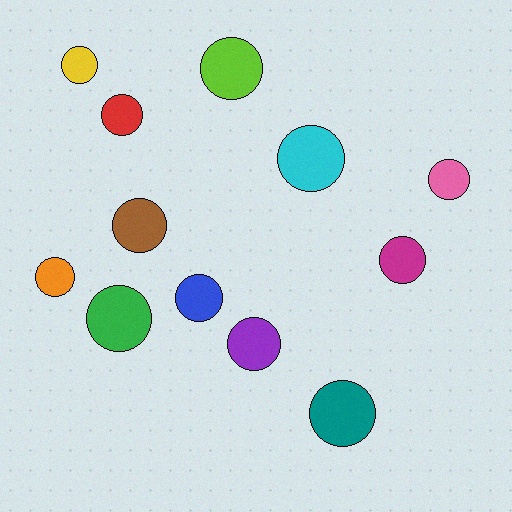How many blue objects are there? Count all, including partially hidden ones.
There is 1 blue object.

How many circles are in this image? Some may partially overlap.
There are 12 circles.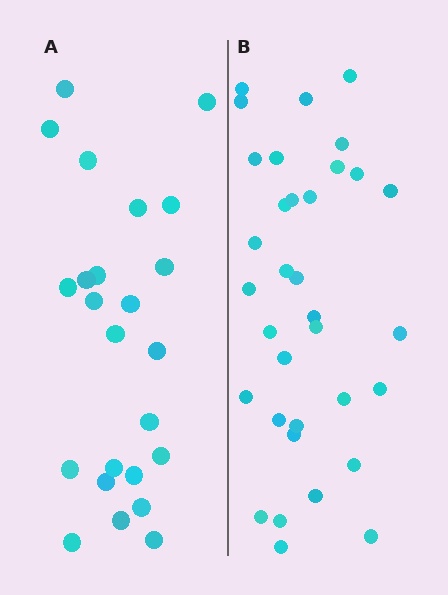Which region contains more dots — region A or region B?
Region B (the right region) has more dots.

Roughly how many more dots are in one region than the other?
Region B has roughly 10 or so more dots than region A.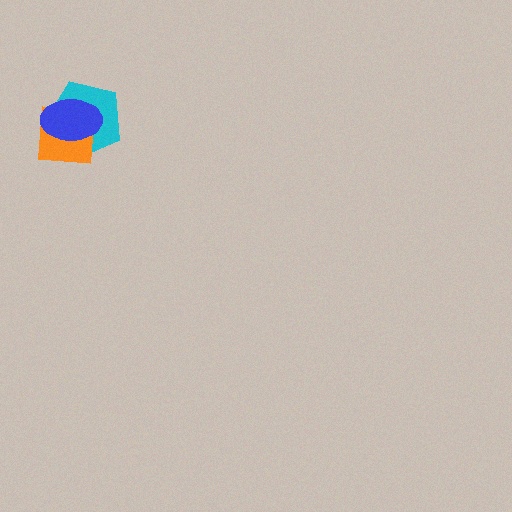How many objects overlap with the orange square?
2 objects overlap with the orange square.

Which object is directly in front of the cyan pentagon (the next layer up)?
The orange square is directly in front of the cyan pentagon.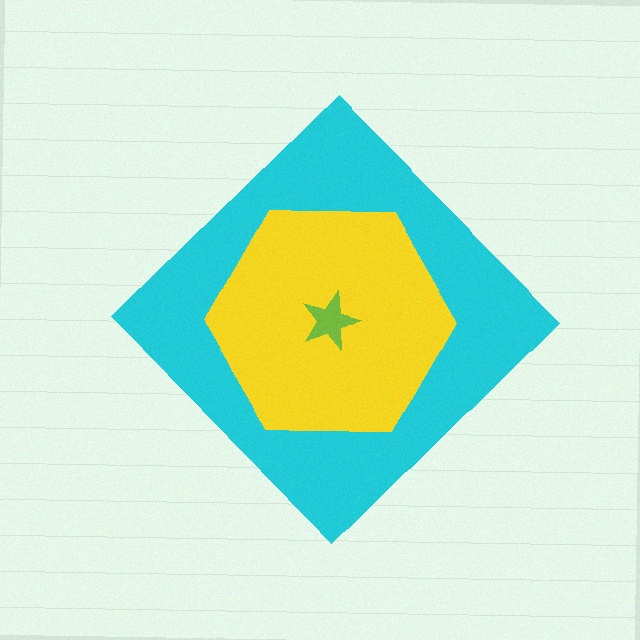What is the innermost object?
The lime star.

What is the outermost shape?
The cyan diamond.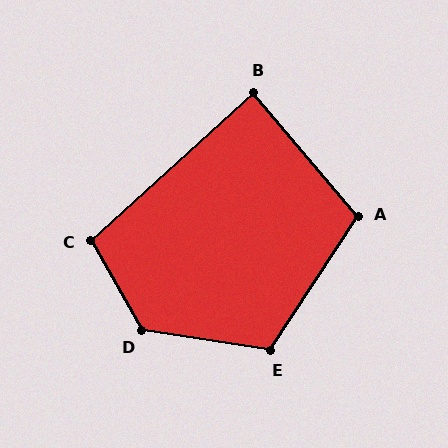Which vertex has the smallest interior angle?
B, at approximately 88 degrees.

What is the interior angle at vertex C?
Approximately 103 degrees (obtuse).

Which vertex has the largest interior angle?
D, at approximately 129 degrees.